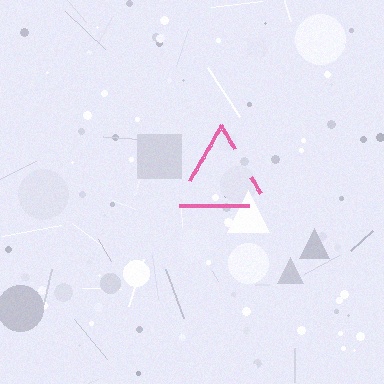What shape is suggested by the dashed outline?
The dashed outline suggests a triangle.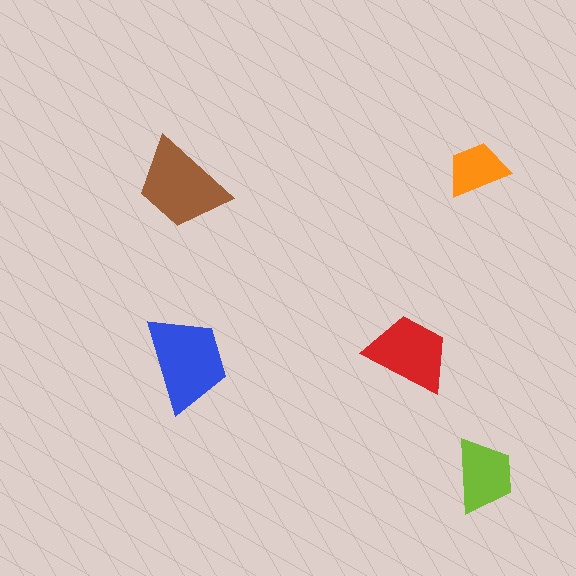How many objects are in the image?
There are 5 objects in the image.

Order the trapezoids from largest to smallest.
the blue one, the brown one, the red one, the lime one, the orange one.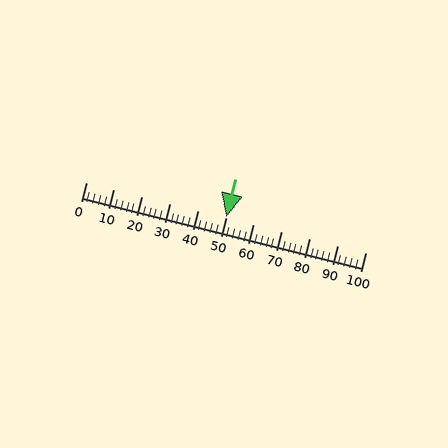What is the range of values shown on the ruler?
The ruler shows values from 0 to 100.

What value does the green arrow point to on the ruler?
The green arrow points to approximately 50.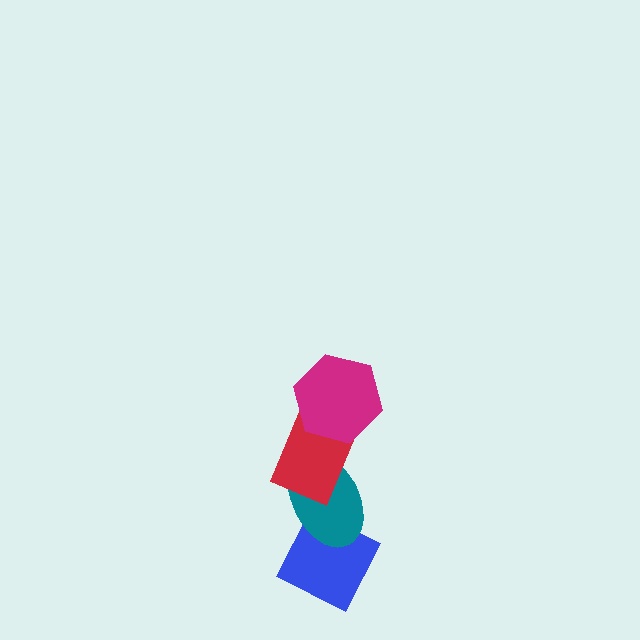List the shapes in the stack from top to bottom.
From top to bottom: the magenta hexagon, the red rectangle, the teal ellipse, the blue diamond.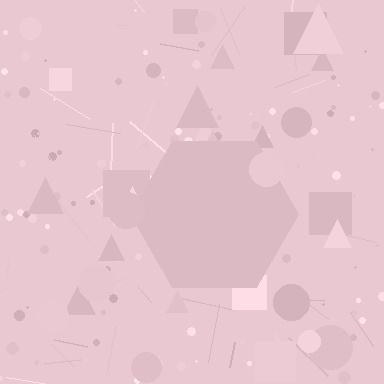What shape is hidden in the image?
A hexagon is hidden in the image.